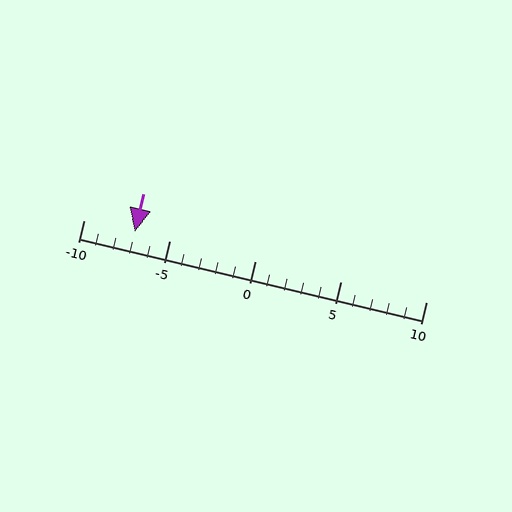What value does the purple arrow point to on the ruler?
The purple arrow points to approximately -7.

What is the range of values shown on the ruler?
The ruler shows values from -10 to 10.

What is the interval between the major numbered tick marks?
The major tick marks are spaced 5 units apart.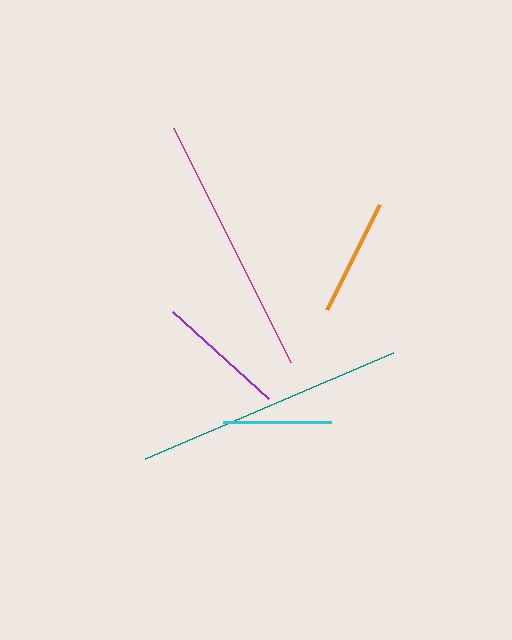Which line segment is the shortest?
The cyan line is the shortest at approximately 107 pixels.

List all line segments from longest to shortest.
From longest to shortest: teal, magenta, purple, orange, cyan.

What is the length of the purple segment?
The purple segment is approximately 129 pixels long.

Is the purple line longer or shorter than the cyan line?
The purple line is longer than the cyan line.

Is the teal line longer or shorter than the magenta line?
The teal line is longer than the magenta line.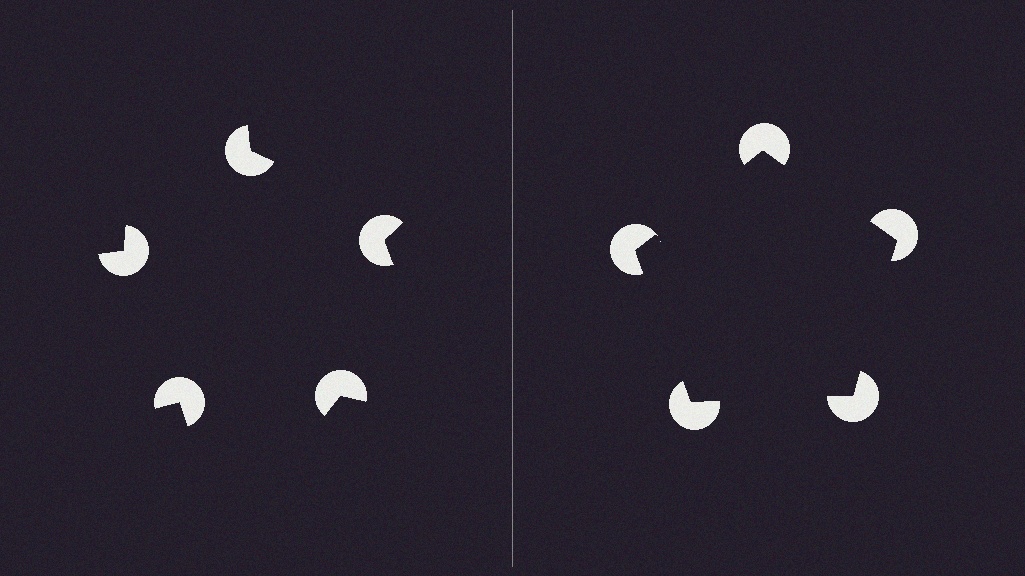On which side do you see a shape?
An illusory pentagon appears on the right side. On the left side the wedge cuts are rotated, so no coherent shape forms.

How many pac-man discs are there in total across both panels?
10 — 5 on each side.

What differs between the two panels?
The pac-man discs are positioned identically on both sides; only the wedge orientations differ. On the right they align to a pentagon; on the left they are misaligned.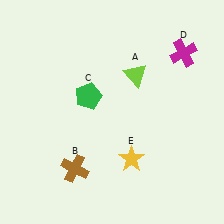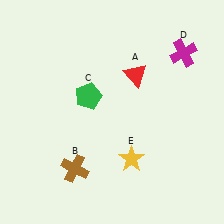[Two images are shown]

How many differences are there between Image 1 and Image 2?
There is 1 difference between the two images.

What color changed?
The triangle (A) changed from lime in Image 1 to red in Image 2.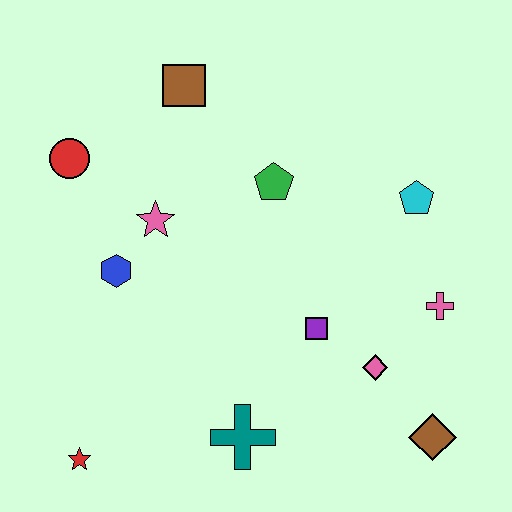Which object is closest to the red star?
The teal cross is closest to the red star.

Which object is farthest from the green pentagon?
The red star is farthest from the green pentagon.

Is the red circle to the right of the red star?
No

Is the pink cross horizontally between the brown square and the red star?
No